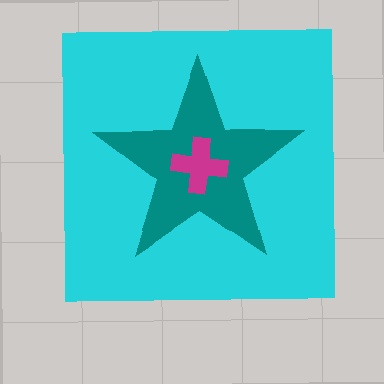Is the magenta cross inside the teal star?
Yes.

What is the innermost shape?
The magenta cross.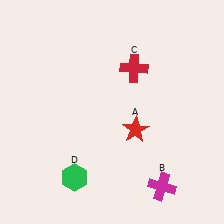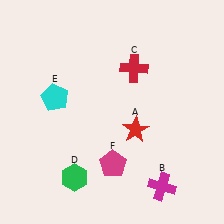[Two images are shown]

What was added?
A cyan pentagon (E), a magenta pentagon (F) were added in Image 2.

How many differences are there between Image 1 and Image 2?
There are 2 differences between the two images.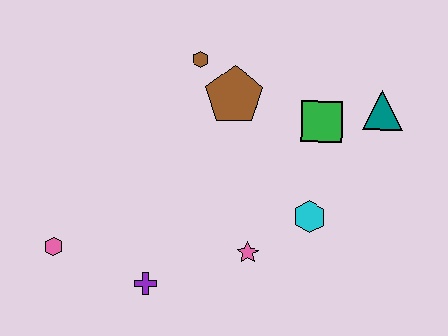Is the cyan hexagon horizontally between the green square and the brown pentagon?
Yes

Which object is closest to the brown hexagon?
The brown pentagon is closest to the brown hexagon.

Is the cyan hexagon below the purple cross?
No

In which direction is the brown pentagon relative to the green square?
The brown pentagon is to the left of the green square.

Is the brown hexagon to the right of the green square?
No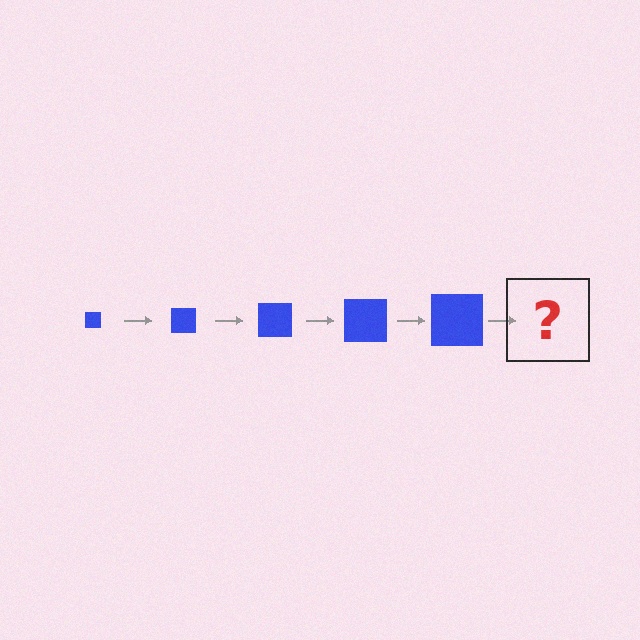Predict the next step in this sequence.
The next step is a blue square, larger than the previous one.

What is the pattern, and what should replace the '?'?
The pattern is that the square gets progressively larger each step. The '?' should be a blue square, larger than the previous one.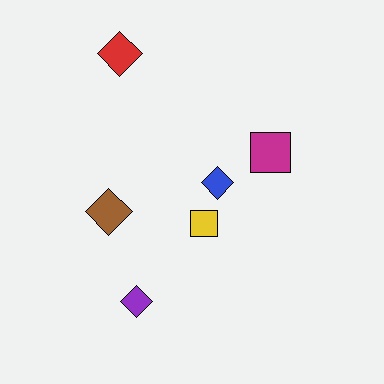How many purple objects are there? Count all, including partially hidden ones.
There is 1 purple object.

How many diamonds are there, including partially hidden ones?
There are 4 diamonds.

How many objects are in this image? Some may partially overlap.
There are 6 objects.